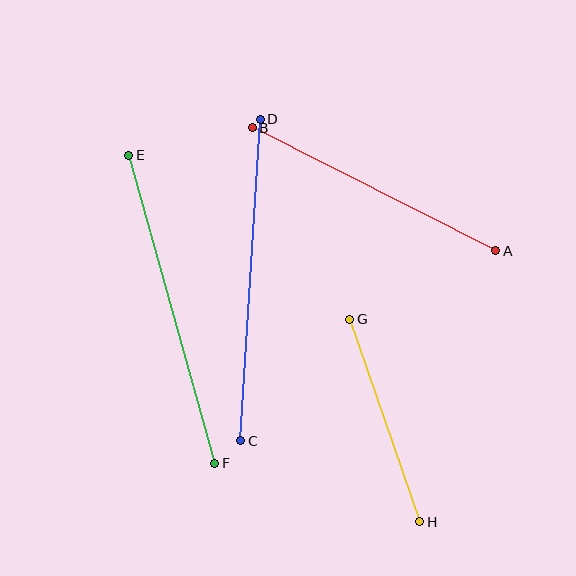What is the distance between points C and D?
The distance is approximately 322 pixels.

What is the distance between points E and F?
The distance is approximately 320 pixels.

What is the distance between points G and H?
The distance is approximately 214 pixels.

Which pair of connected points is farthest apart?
Points C and D are farthest apart.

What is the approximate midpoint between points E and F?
The midpoint is at approximately (172, 309) pixels.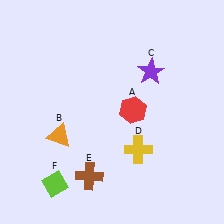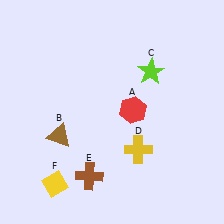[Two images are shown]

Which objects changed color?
B changed from orange to brown. C changed from purple to lime. F changed from lime to yellow.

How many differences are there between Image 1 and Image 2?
There are 3 differences between the two images.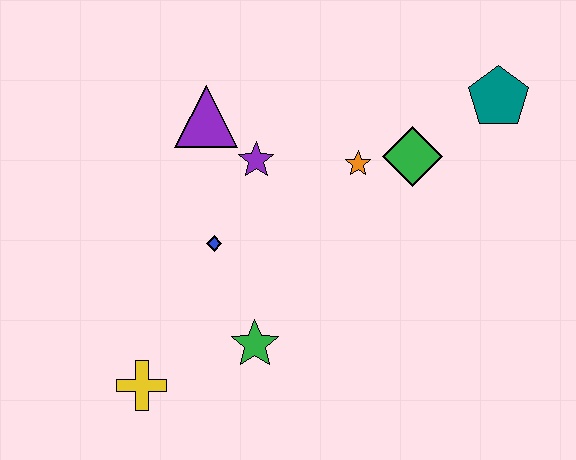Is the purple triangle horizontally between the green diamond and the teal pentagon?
No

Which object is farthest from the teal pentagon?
The yellow cross is farthest from the teal pentagon.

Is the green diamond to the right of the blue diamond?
Yes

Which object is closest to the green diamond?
The orange star is closest to the green diamond.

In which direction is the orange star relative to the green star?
The orange star is above the green star.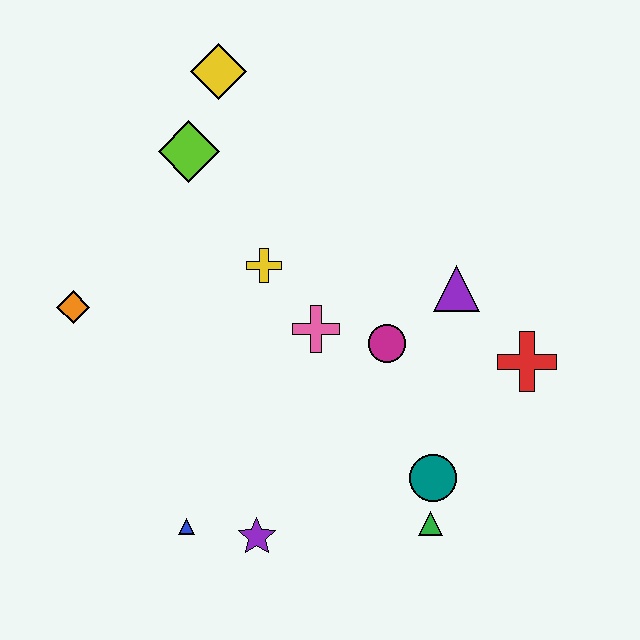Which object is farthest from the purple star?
The yellow diamond is farthest from the purple star.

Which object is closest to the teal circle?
The green triangle is closest to the teal circle.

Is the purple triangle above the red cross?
Yes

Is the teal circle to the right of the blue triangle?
Yes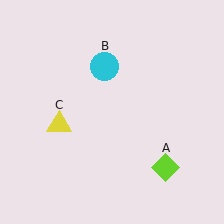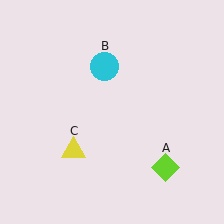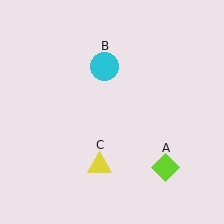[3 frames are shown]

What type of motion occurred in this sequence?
The yellow triangle (object C) rotated counterclockwise around the center of the scene.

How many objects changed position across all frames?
1 object changed position: yellow triangle (object C).